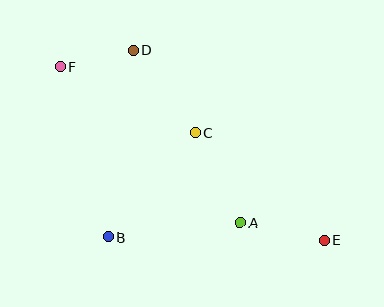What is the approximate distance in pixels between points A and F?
The distance between A and F is approximately 239 pixels.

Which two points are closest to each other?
Points D and F are closest to each other.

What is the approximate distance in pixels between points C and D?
The distance between C and D is approximately 104 pixels.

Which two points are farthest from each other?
Points E and F are farthest from each other.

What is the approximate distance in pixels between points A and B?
The distance between A and B is approximately 132 pixels.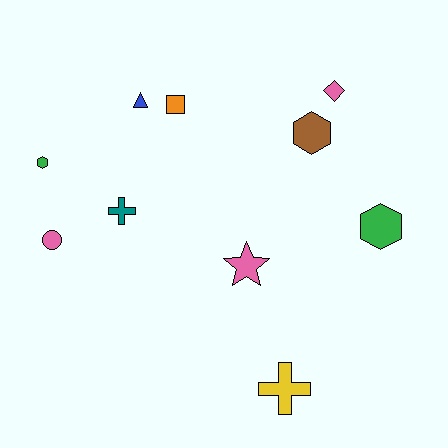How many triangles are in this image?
There is 1 triangle.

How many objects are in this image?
There are 10 objects.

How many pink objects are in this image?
There are 3 pink objects.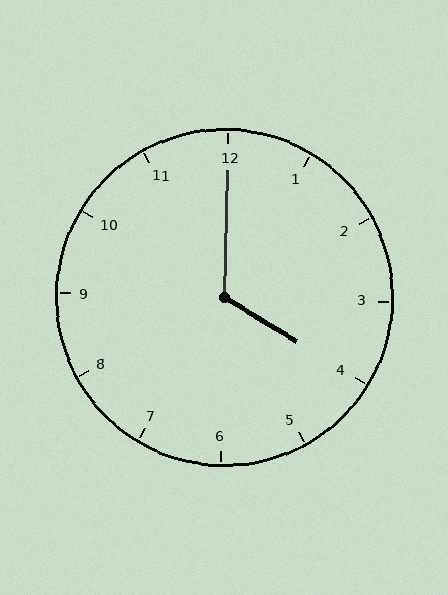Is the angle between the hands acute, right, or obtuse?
It is obtuse.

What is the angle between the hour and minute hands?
Approximately 120 degrees.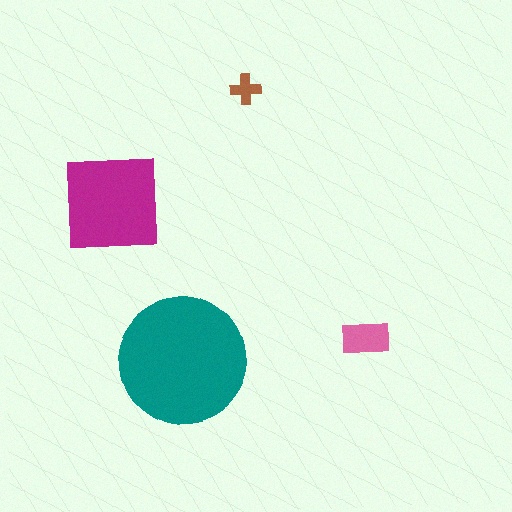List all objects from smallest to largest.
The brown cross, the pink rectangle, the magenta square, the teal circle.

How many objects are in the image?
There are 4 objects in the image.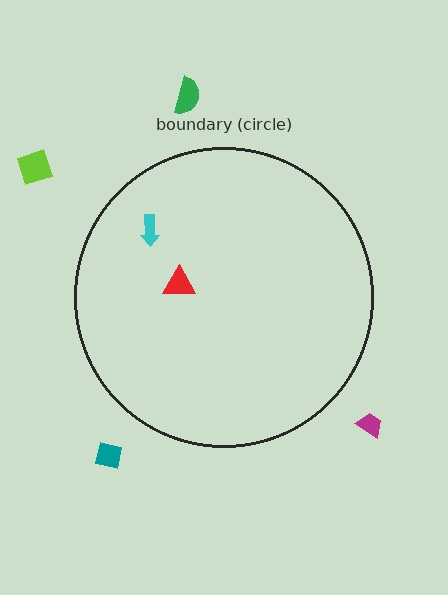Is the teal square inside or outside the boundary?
Outside.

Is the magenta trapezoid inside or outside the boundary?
Outside.